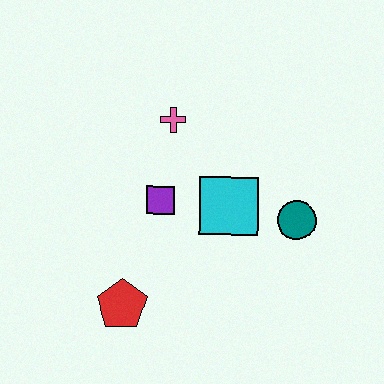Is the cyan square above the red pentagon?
Yes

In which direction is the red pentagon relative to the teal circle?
The red pentagon is to the left of the teal circle.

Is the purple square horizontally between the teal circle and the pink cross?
No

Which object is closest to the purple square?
The cyan square is closest to the purple square.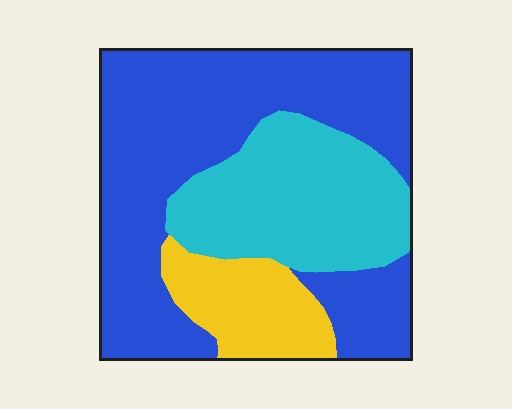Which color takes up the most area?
Blue, at roughly 55%.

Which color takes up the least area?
Yellow, at roughly 15%.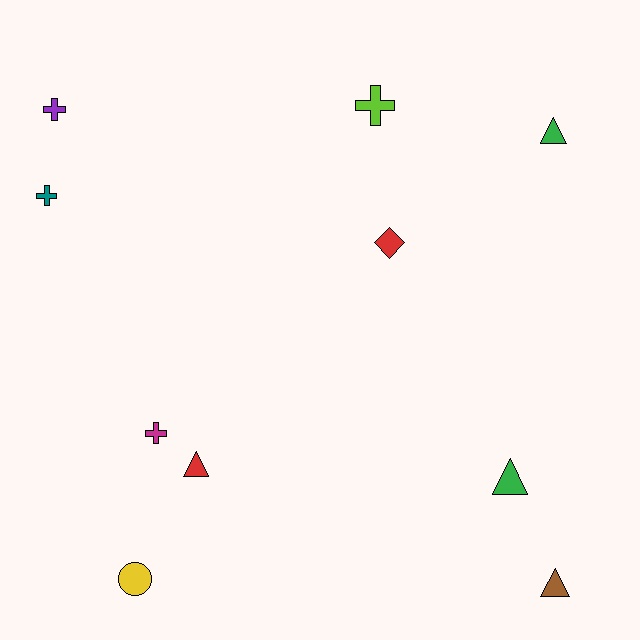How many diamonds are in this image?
There is 1 diamond.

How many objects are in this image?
There are 10 objects.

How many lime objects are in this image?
There is 1 lime object.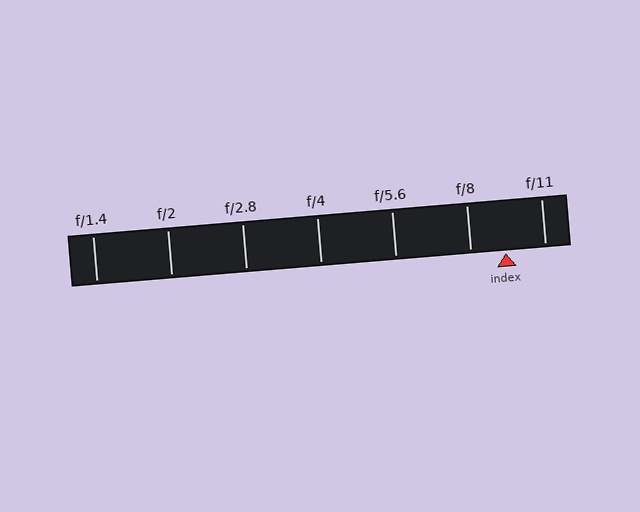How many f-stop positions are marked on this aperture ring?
There are 7 f-stop positions marked.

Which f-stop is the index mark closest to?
The index mark is closest to f/8.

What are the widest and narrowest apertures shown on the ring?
The widest aperture shown is f/1.4 and the narrowest is f/11.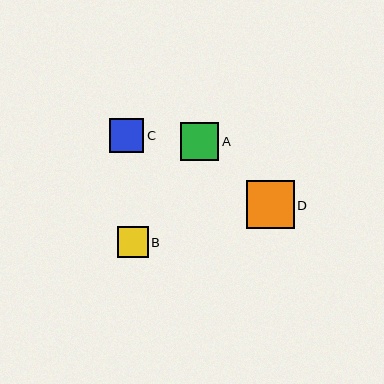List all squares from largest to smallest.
From largest to smallest: D, A, C, B.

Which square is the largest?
Square D is the largest with a size of approximately 48 pixels.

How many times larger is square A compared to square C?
Square A is approximately 1.1 times the size of square C.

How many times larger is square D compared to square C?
Square D is approximately 1.4 times the size of square C.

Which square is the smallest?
Square B is the smallest with a size of approximately 31 pixels.